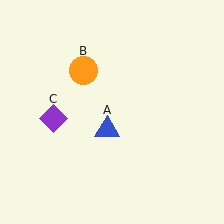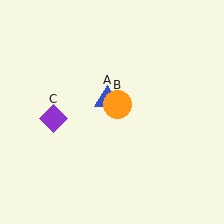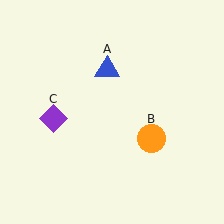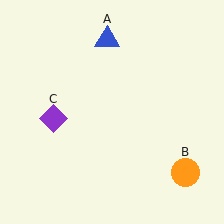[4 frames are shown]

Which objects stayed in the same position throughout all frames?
Purple diamond (object C) remained stationary.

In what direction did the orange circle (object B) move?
The orange circle (object B) moved down and to the right.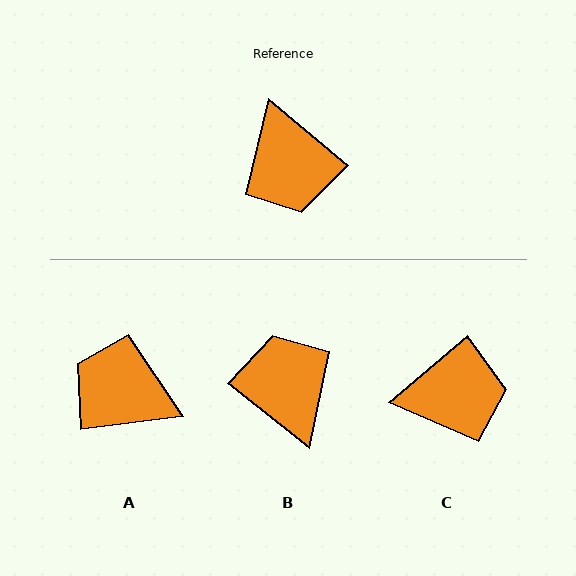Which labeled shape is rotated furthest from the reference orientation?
B, about 178 degrees away.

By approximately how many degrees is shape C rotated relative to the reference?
Approximately 81 degrees counter-clockwise.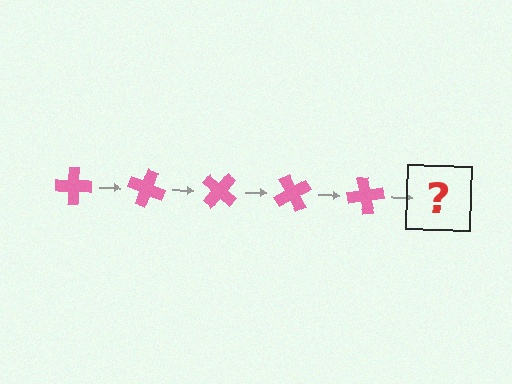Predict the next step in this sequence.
The next step is a pink cross rotated 100 degrees.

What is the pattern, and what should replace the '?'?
The pattern is that the cross rotates 20 degrees each step. The '?' should be a pink cross rotated 100 degrees.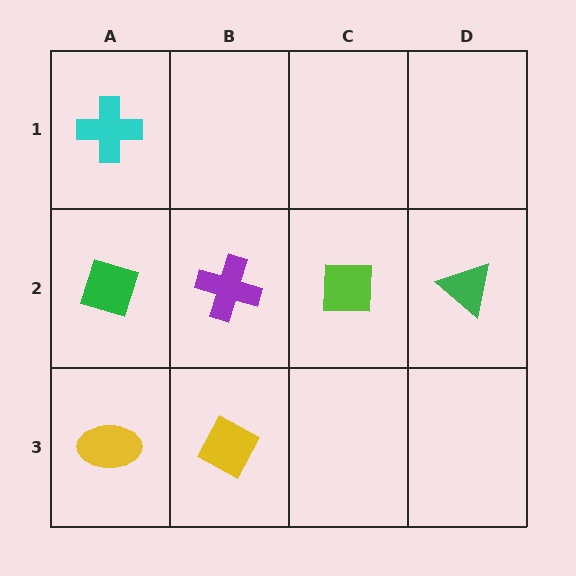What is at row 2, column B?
A purple cross.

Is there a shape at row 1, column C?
No, that cell is empty.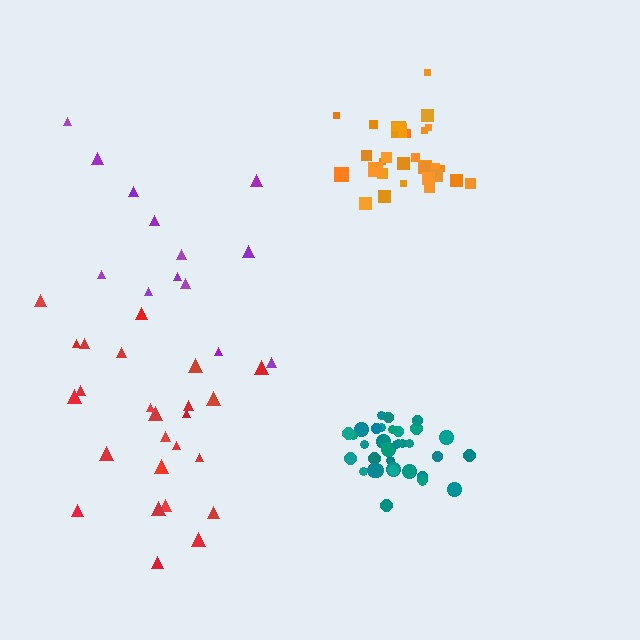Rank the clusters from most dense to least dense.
teal, orange, red, purple.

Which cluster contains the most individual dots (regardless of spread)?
Teal (35).